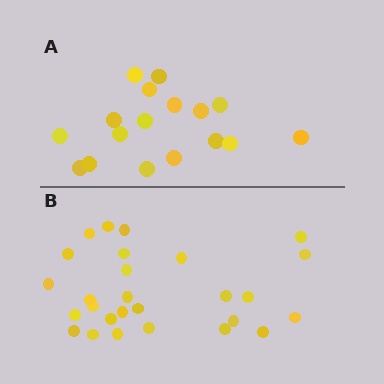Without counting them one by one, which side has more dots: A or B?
Region B (the bottom region) has more dots.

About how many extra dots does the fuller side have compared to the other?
Region B has roughly 10 or so more dots than region A.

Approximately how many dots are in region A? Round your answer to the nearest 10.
About 20 dots. (The exact count is 17, which rounds to 20.)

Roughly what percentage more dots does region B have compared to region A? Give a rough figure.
About 60% more.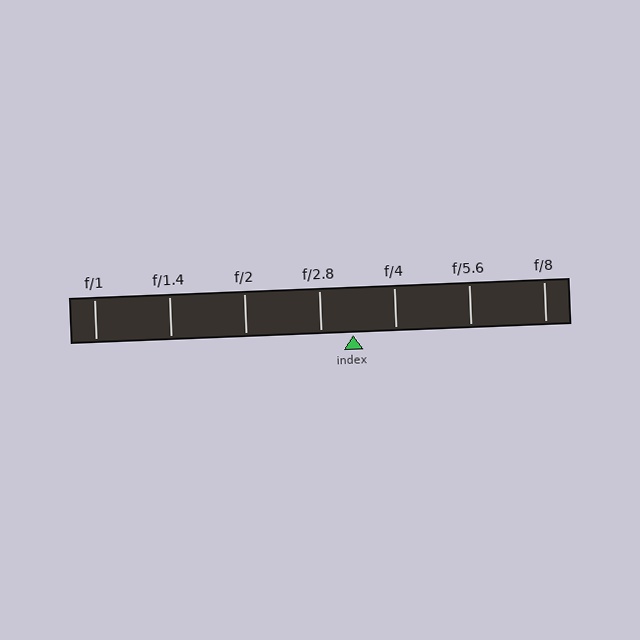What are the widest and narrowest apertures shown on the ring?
The widest aperture shown is f/1 and the narrowest is f/8.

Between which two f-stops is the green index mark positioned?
The index mark is between f/2.8 and f/4.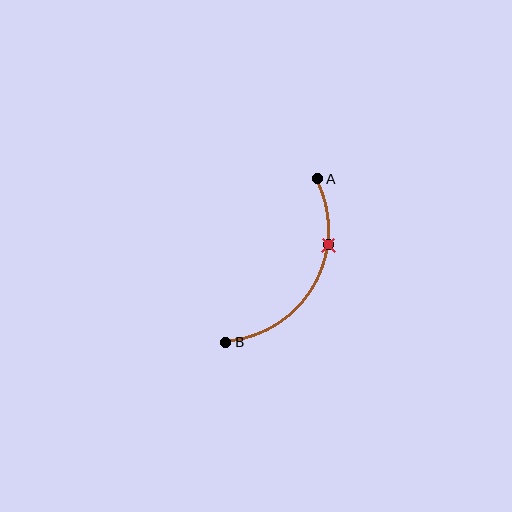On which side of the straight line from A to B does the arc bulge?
The arc bulges to the right of the straight line connecting A and B.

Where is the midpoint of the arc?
The arc midpoint is the point on the curve farthest from the straight line joining A and B. It sits to the right of that line.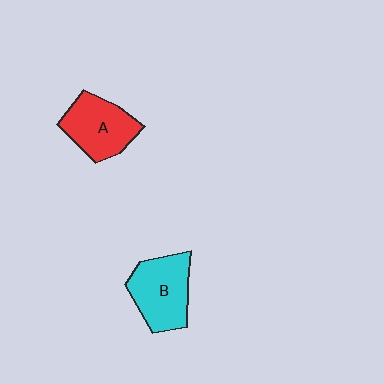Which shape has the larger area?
Shape B (cyan).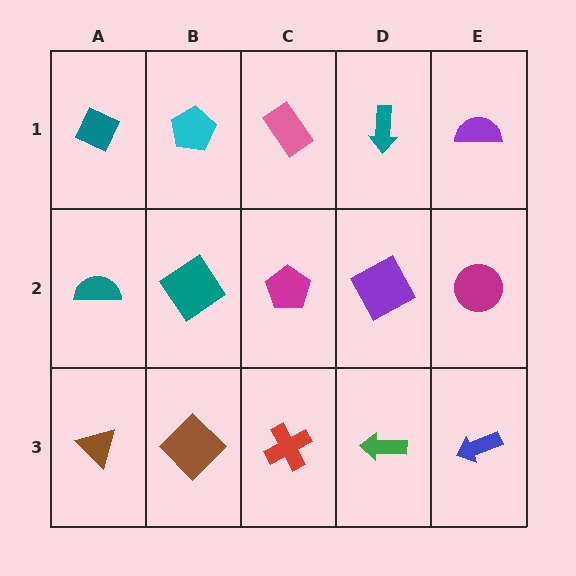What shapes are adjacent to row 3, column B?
A teal diamond (row 2, column B), a brown triangle (row 3, column A), a red cross (row 3, column C).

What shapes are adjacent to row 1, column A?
A teal semicircle (row 2, column A), a cyan pentagon (row 1, column B).